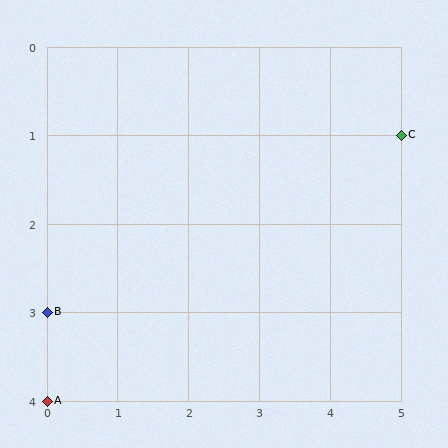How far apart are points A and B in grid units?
Points A and B are 1 row apart.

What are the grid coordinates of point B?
Point B is at grid coordinates (0, 3).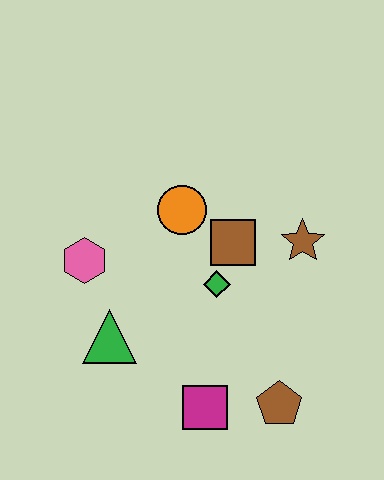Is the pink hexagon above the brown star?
No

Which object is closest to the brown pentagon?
The magenta square is closest to the brown pentagon.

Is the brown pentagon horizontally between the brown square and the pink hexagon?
No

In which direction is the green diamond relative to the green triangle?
The green diamond is to the right of the green triangle.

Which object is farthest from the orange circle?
The brown pentagon is farthest from the orange circle.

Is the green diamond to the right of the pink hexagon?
Yes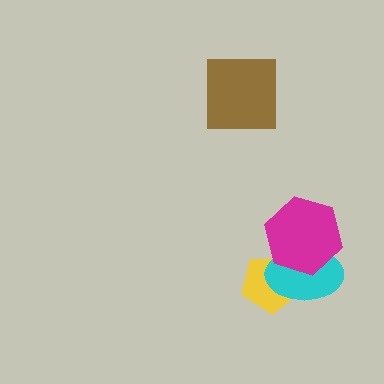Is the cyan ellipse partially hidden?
Yes, it is partially covered by another shape.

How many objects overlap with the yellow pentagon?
2 objects overlap with the yellow pentagon.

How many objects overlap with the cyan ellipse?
2 objects overlap with the cyan ellipse.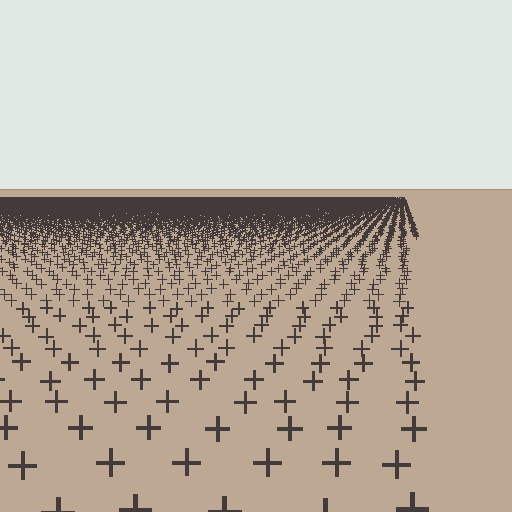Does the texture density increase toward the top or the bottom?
Density increases toward the top.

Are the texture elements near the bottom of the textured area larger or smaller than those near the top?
Larger. Near the bottom, elements are closer to the viewer and appear at a bigger on-screen size.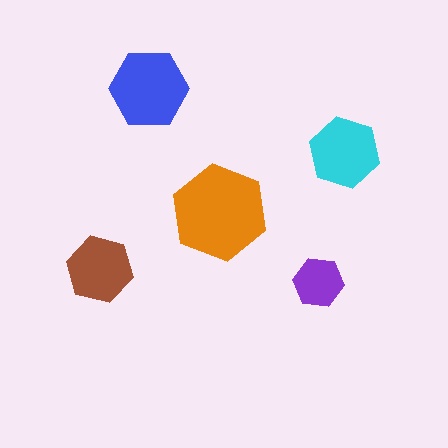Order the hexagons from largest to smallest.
the orange one, the blue one, the cyan one, the brown one, the purple one.